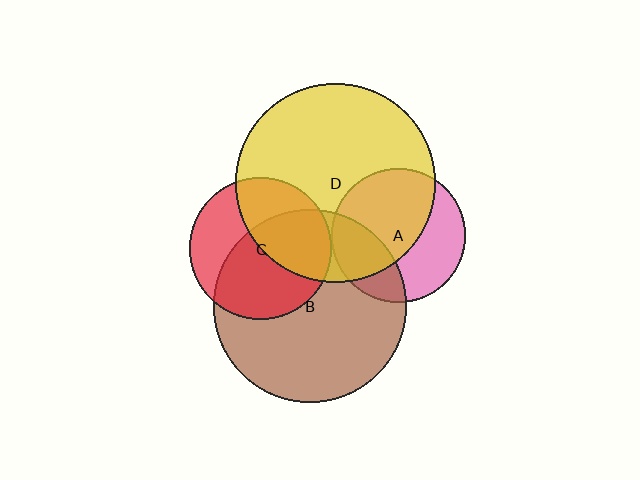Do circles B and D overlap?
Yes.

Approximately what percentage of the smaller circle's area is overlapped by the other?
Approximately 25%.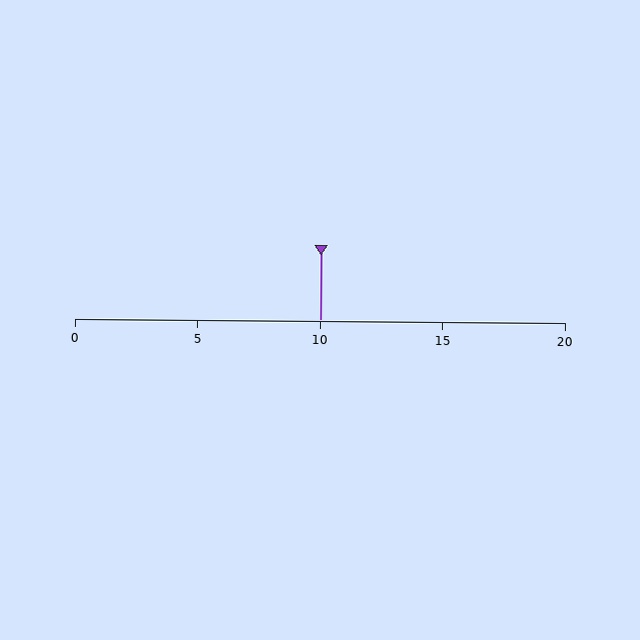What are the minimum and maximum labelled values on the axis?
The axis runs from 0 to 20.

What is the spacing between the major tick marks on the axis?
The major ticks are spaced 5 apart.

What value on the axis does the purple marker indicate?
The marker indicates approximately 10.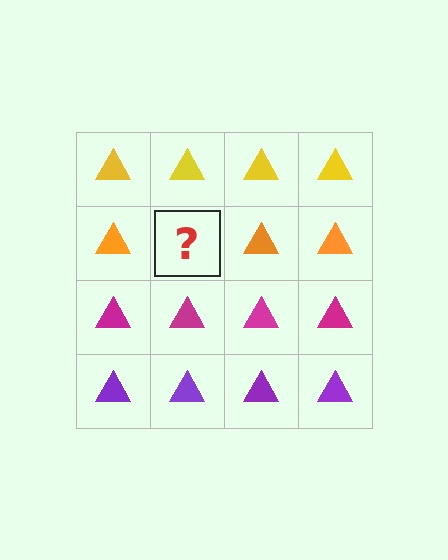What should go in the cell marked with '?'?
The missing cell should contain an orange triangle.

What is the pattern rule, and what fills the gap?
The rule is that each row has a consistent color. The gap should be filled with an orange triangle.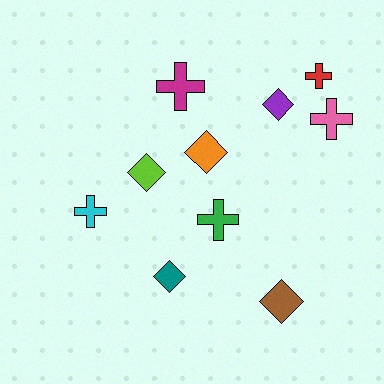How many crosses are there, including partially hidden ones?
There are 5 crosses.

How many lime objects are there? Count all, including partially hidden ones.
There is 1 lime object.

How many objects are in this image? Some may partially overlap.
There are 10 objects.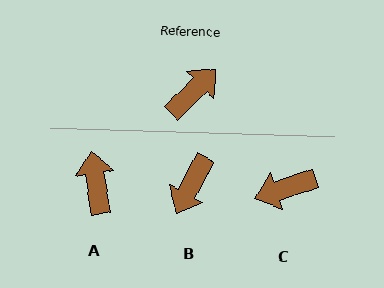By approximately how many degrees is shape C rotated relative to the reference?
Approximately 154 degrees counter-clockwise.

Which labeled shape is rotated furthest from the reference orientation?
B, about 162 degrees away.